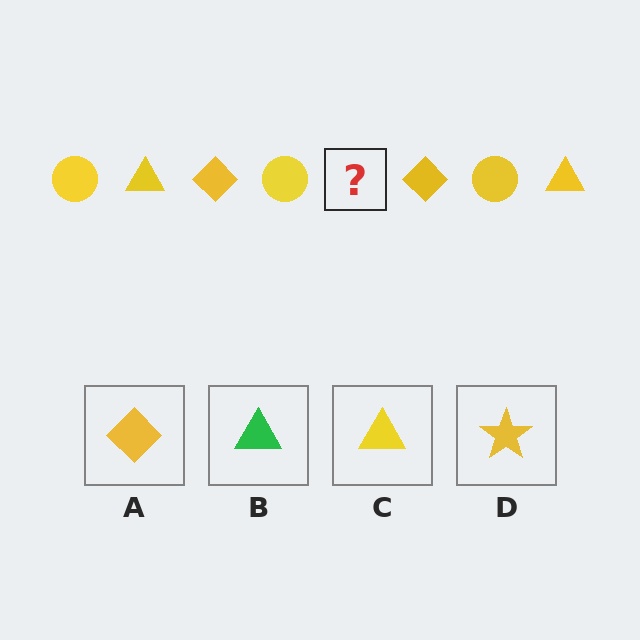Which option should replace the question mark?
Option C.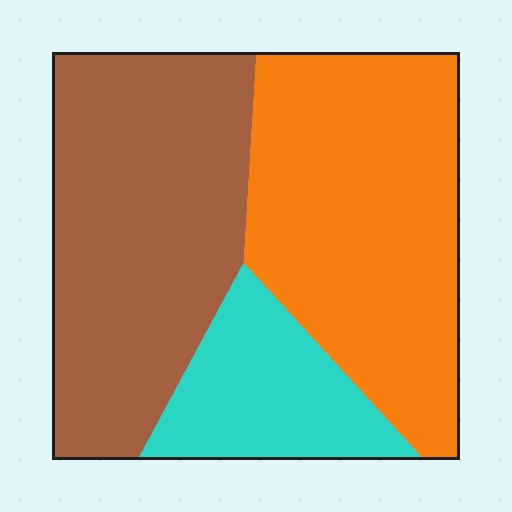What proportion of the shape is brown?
Brown covers about 40% of the shape.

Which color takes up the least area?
Cyan, at roughly 15%.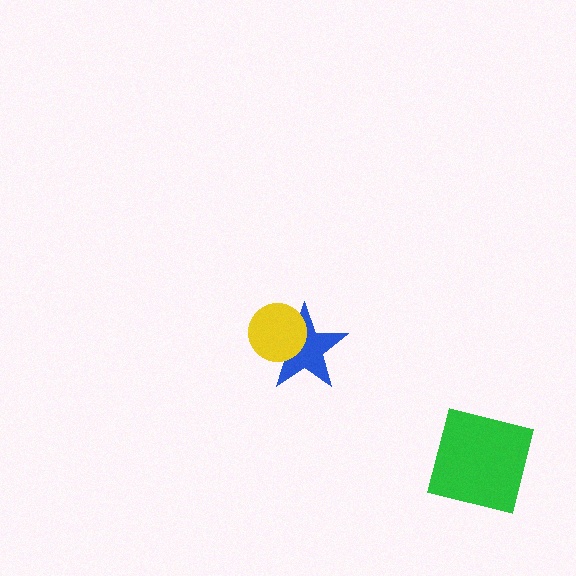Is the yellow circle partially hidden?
No, no other shape covers it.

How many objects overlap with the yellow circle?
1 object overlaps with the yellow circle.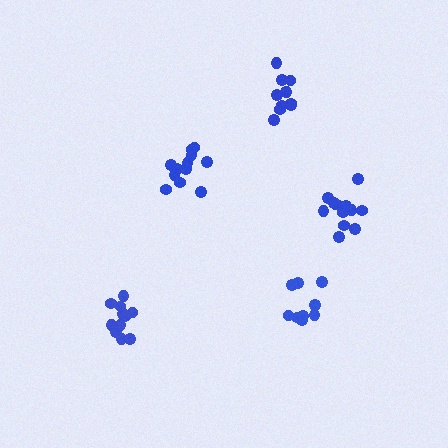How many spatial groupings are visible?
There are 5 spatial groupings.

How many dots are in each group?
Group 1: 10 dots, Group 2: 12 dots, Group 3: 11 dots, Group 4: 13 dots, Group 5: 11 dots (57 total).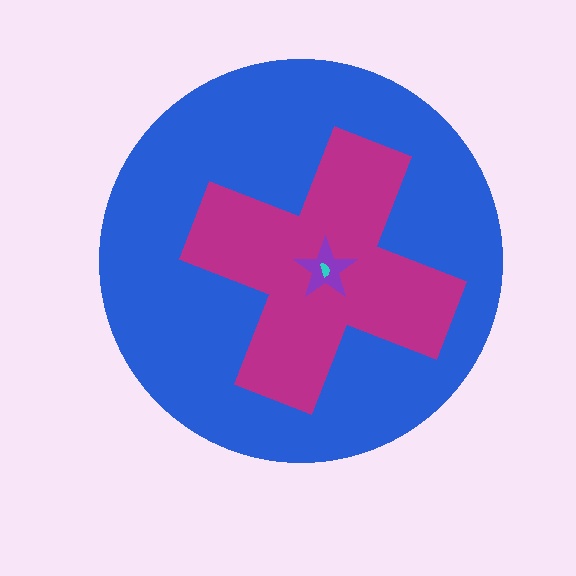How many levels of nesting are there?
4.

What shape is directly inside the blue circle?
The magenta cross.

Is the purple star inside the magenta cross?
Yes.